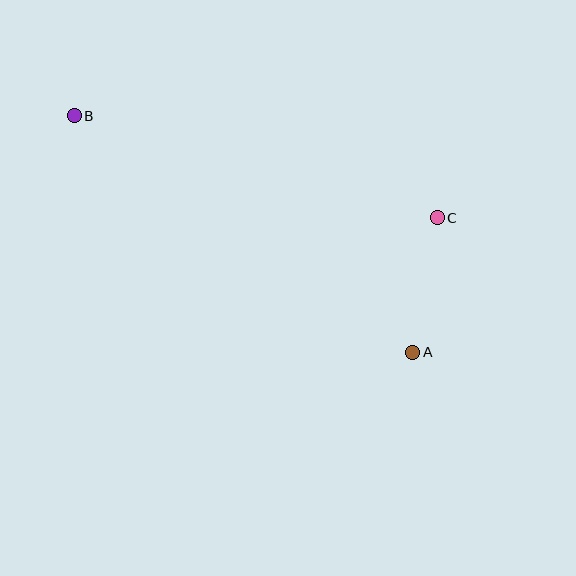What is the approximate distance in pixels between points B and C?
The distance between B and C is approximately 377 pixels.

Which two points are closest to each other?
Points A and C are closest to each other.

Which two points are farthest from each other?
Points A and B are farthest from each other.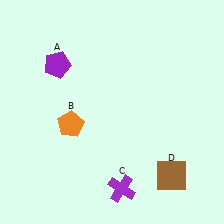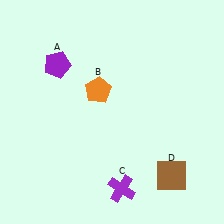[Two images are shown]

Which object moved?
The orange pentagon (B) moved up.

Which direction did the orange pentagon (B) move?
The orange pentagon (B) moved up.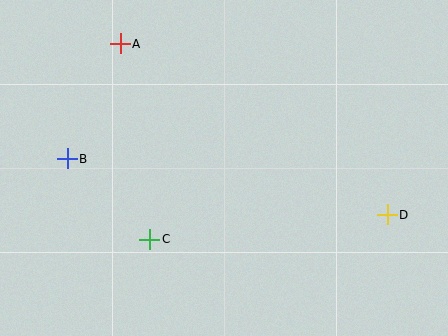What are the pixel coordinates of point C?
Point C is at (150, 239).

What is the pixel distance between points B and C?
The distance between B and C is 116 pixels.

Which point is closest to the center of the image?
Point C at (150, 239) is closest to the center.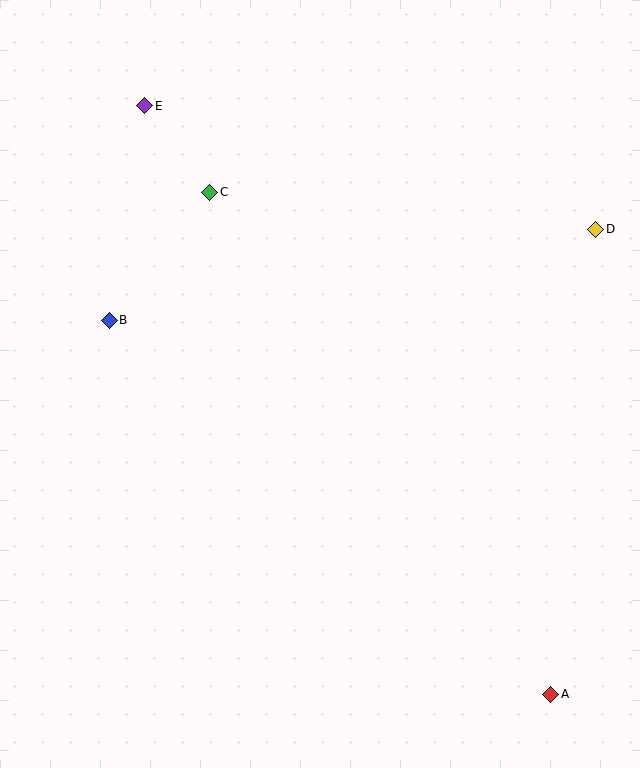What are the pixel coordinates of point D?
Point D is at (596, 229).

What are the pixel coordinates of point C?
Point C is at (210, 192).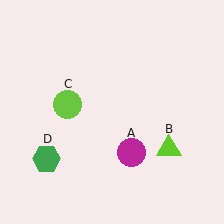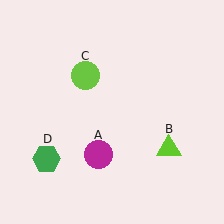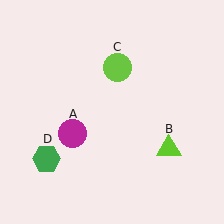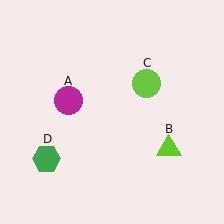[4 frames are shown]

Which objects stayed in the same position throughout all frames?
Lime triangle (object B) and green hexagon (object D) remained stationary.